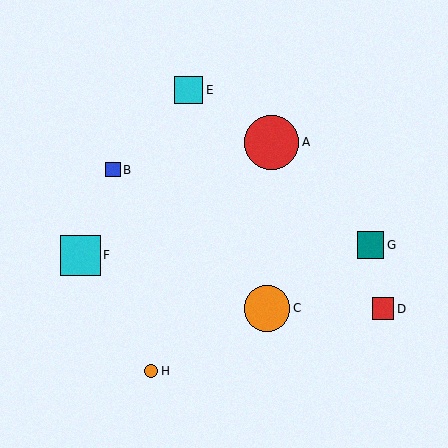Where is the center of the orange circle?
The center of the orange circle is at (151, 371).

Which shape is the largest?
The red circle (labeled A) is the largest.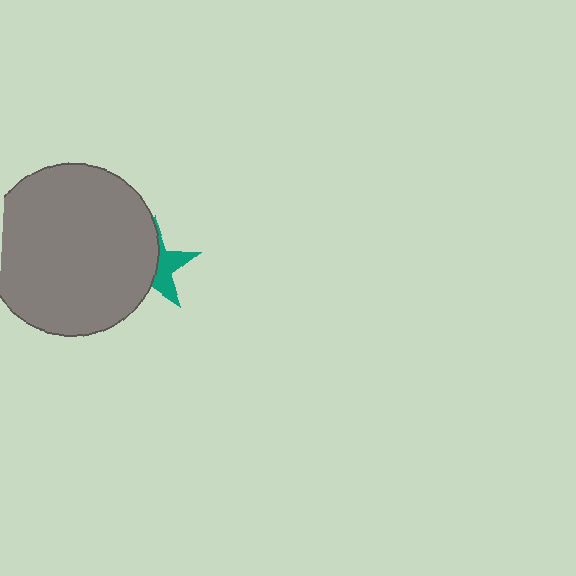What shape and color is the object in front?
The object in front is a gray circle.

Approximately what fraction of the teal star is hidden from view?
Roughly 59% of the teal star is hidden behind the gray circle.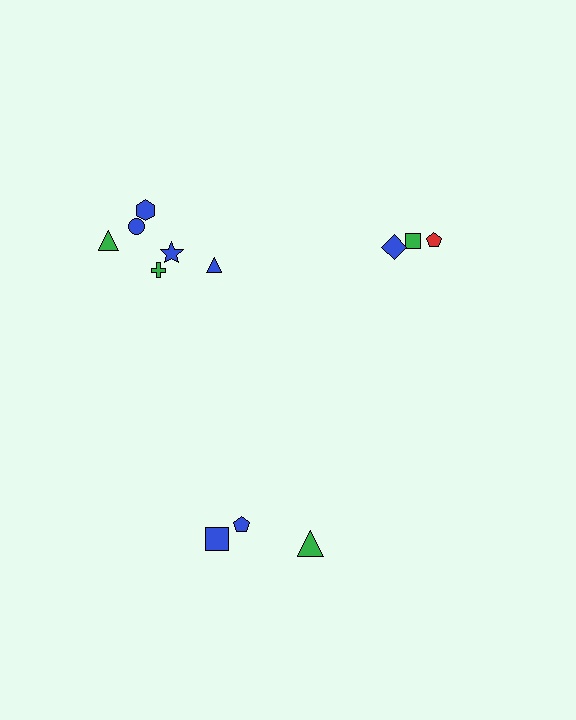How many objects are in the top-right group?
There are 3 objects.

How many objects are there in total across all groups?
There are 12 objects.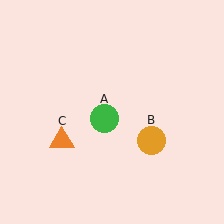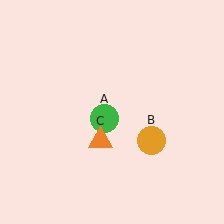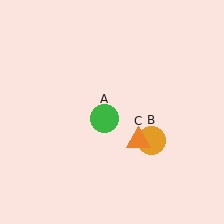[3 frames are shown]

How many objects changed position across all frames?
1 object changed position: orange triangle (object C).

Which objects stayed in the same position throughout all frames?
Green circle (object A) and orange circle (object B) remained stationary.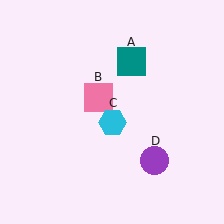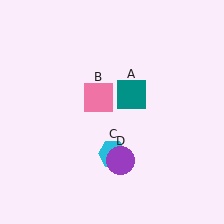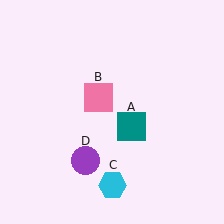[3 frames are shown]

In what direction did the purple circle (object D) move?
The purple circle (object D) moved left.